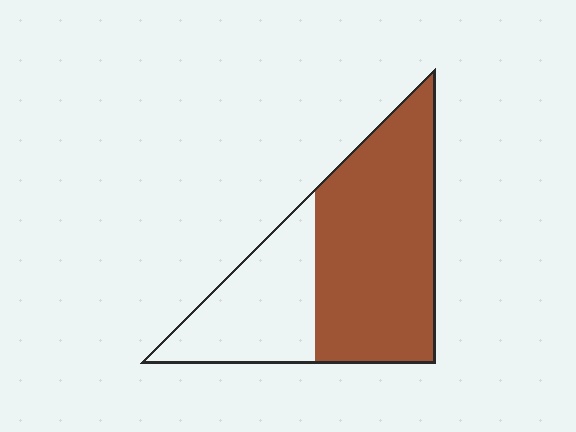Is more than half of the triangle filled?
Yes.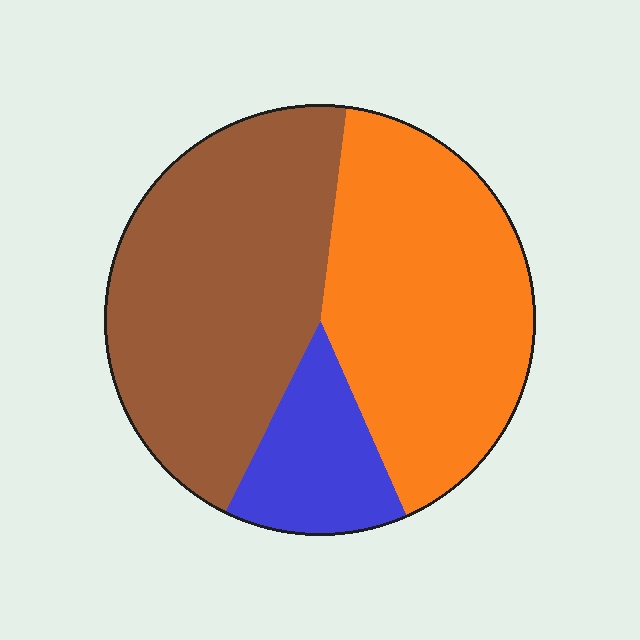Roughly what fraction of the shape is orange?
Orange takes up about two fifths (2/5) of the shape.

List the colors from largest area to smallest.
From largest to smallest: brown, orange, blue.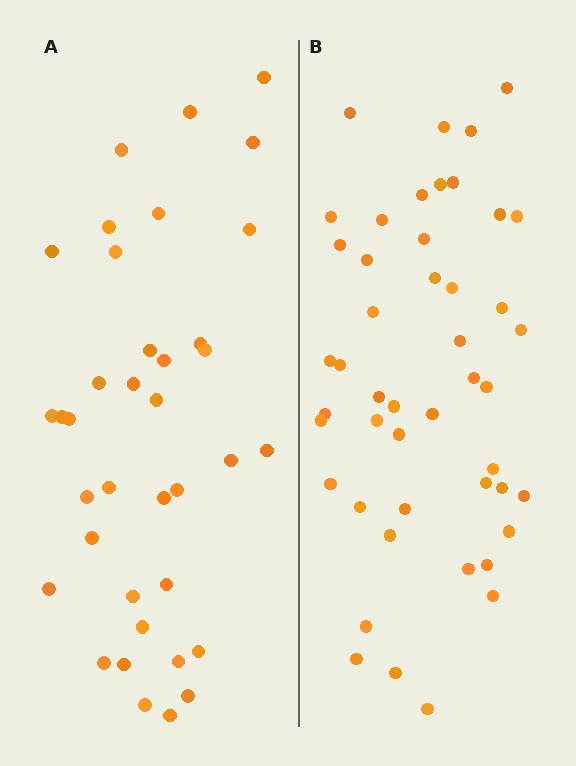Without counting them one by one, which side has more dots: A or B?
Region B (the right region) has more dots.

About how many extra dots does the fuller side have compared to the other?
Region B has roughly 10 or so more dots than region A.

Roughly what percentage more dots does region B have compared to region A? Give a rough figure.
About 25% more.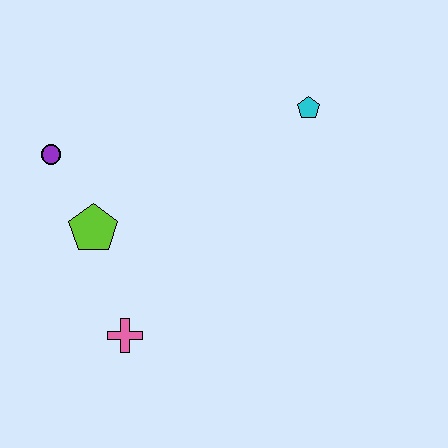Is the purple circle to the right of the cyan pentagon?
No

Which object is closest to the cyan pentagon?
The lime pentagon is closest to the cyan pentagon.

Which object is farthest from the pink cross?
The cyan pentagon is farthest from the pink cross.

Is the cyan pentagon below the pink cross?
No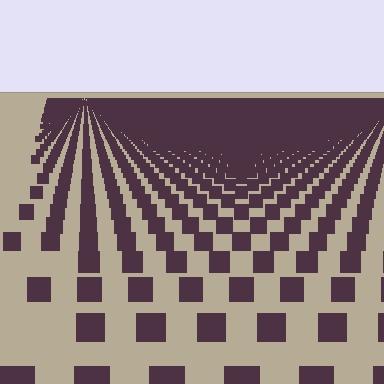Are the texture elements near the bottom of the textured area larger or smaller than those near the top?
Larger. Near the bottom, elements are closer to the viewer and appear at a bigger on-screen size.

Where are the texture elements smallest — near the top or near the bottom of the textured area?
Near the top.